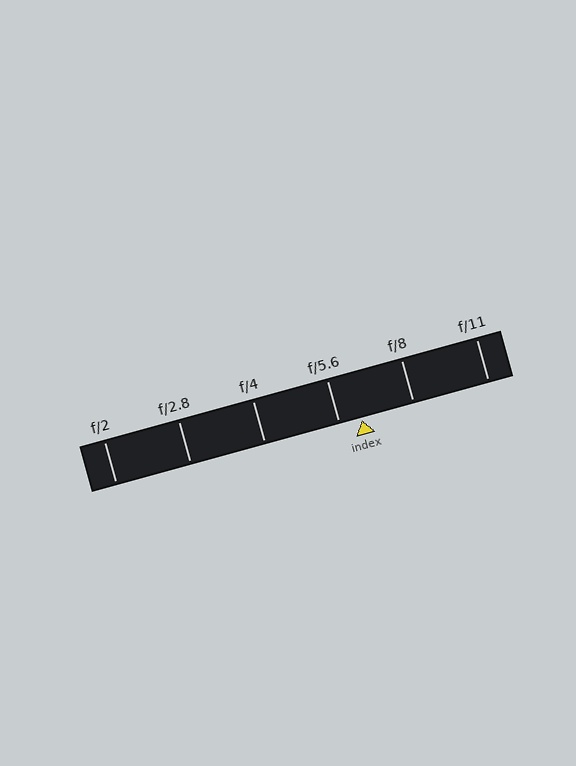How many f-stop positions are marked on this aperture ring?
There are 6 f-stop positions marked.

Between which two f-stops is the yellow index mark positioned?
The index mark is between f/5.6 and f/8.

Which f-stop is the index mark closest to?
The index mark is closest to f/5.6.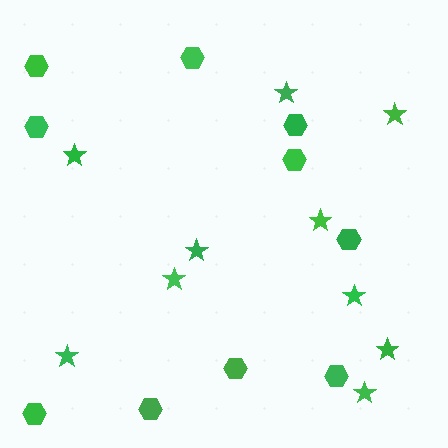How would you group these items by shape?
There are 2 groups: one group of stars (10) and one group of hexagons (10).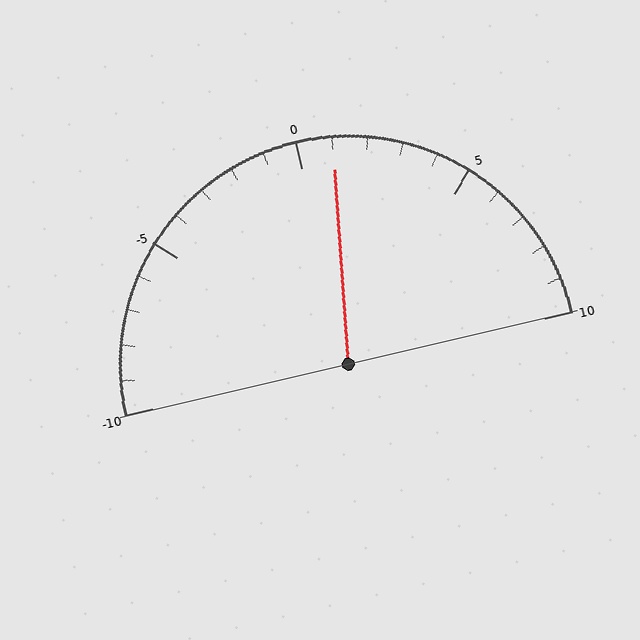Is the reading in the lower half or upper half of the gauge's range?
The reading is in the upper half of the range (-10 to 10).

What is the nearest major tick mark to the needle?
The nearest major tick mark is 0.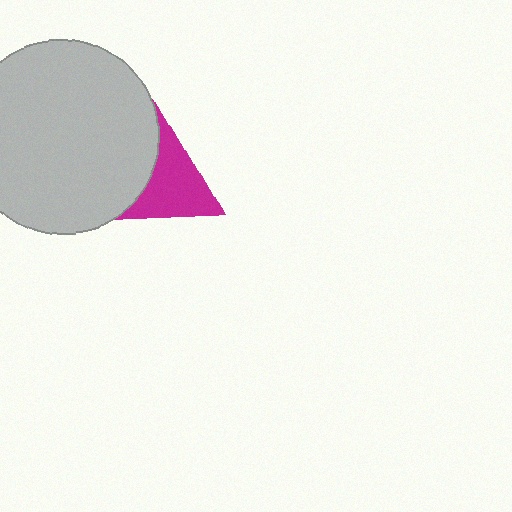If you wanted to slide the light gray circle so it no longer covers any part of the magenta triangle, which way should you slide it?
Slide it left — that is the most direct way to separate the two shapes.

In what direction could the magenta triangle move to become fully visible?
The magenta triangle could move right. That would shift it out from behind the light gray circle entirely.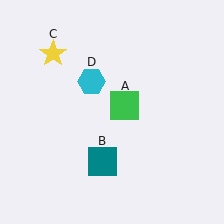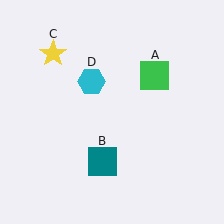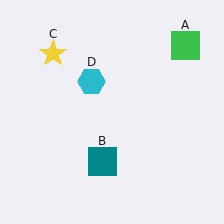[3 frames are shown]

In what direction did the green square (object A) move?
The green square (object A) moved up and to the right.